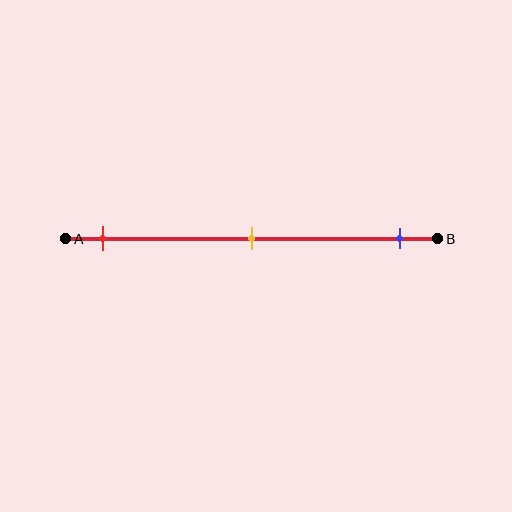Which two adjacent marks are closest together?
The red and yellow marks are the closest adjacent pair.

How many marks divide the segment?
There are 3 marks dividing the segment.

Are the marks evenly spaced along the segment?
Yes, the marks are approximately evenly spaced.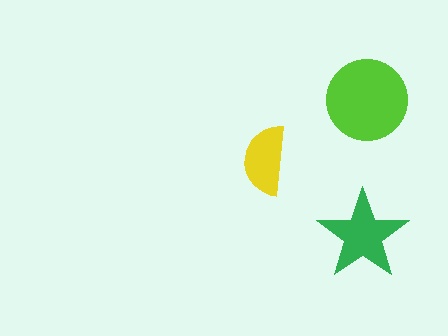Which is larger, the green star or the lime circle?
The lime circle.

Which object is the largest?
The lime circle.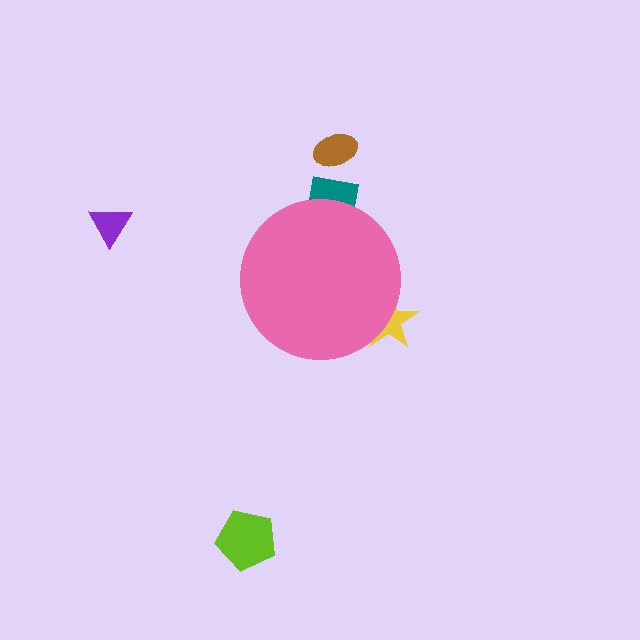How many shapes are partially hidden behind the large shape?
2 shapes are partially hidden.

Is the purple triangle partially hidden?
No, the purple triangle is fully visible.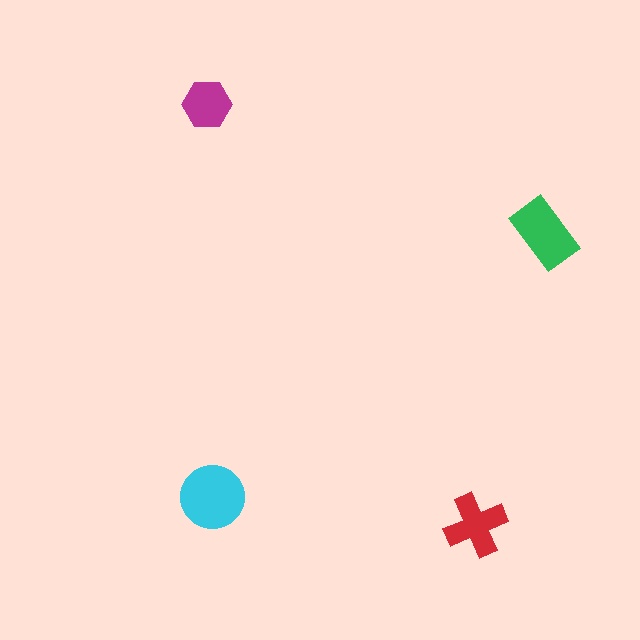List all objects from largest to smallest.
The cyan circle, the green rectangle, the red cross, the magenta hexagon.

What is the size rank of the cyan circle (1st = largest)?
1st.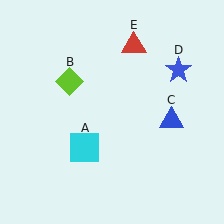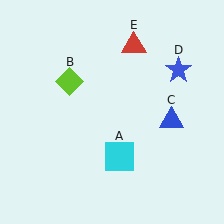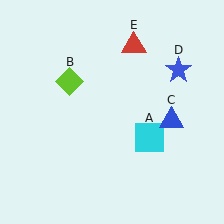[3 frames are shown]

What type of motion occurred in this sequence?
The cyan square (object A) rotated counterclockwise around the center of the scene.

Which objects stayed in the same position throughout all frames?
Lime diamond (object B) and blue triangle (object C) and blue star (object D) and red triangle (object E) remained stationary.